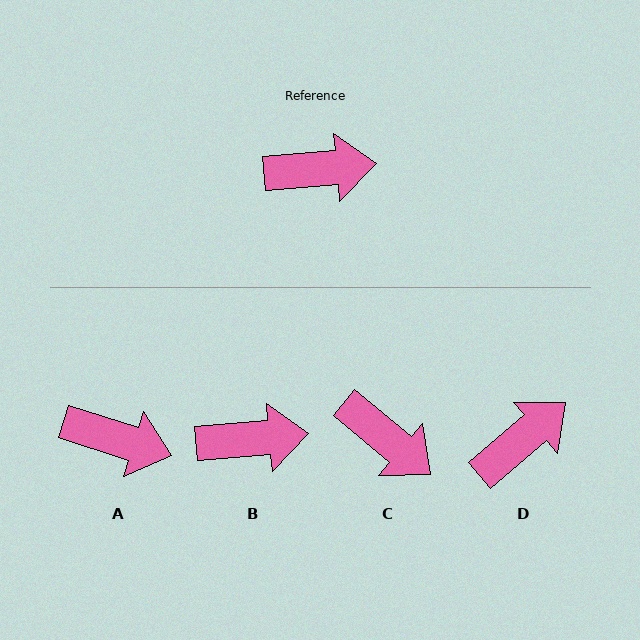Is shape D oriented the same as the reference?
No, it is off by about 35 degrees.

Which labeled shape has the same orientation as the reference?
B.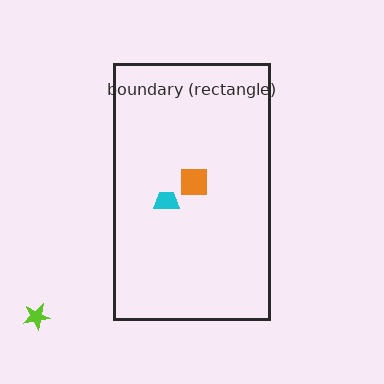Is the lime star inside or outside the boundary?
Outside.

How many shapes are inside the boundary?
2 inside, 1 outside.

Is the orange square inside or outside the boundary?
Inside.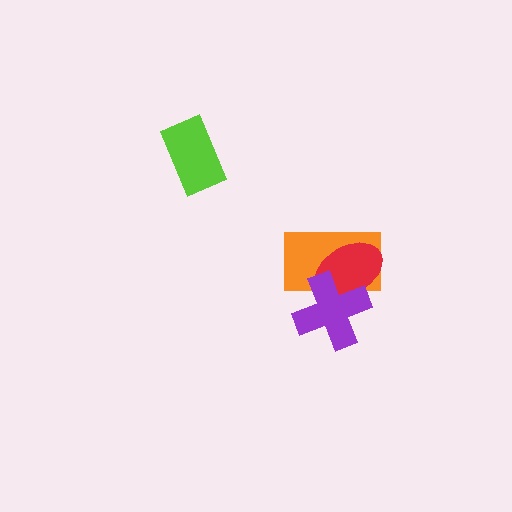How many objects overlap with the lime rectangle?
0 objects overlap with the lime rectangle.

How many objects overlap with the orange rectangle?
2 objects overlap with the orange rectangle.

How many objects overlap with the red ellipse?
2 objects overlap with the red ellipse.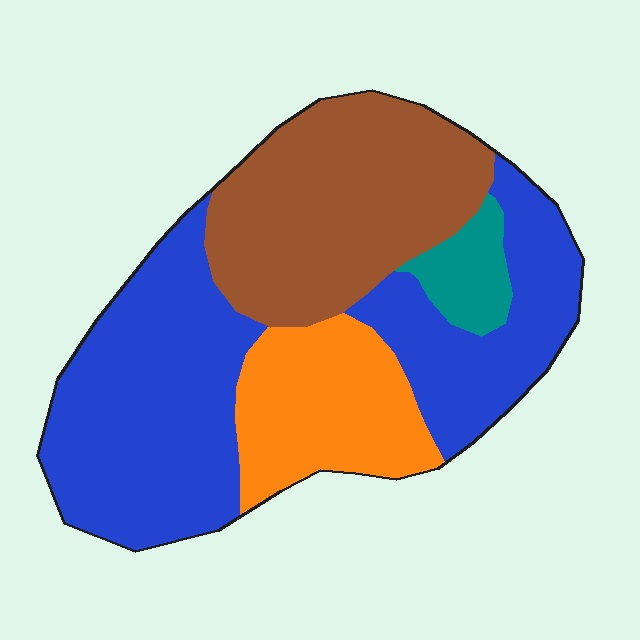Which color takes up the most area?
Blue, at roughly 50%.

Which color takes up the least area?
Teal, at roughly 5%.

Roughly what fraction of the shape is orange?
Orange covers roughly 15% of the shape.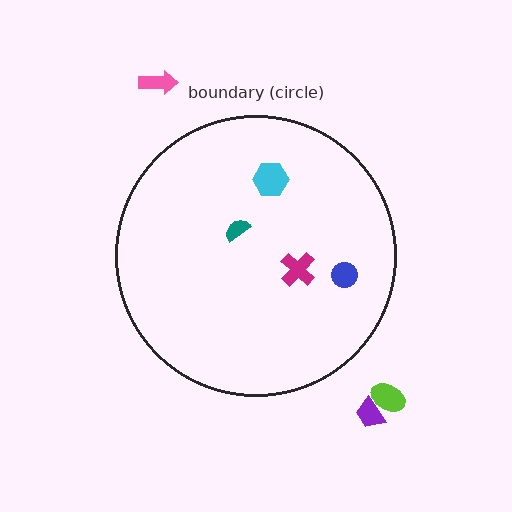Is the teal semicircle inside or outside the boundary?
Inside.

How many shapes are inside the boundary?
4 inside, 3 outside.